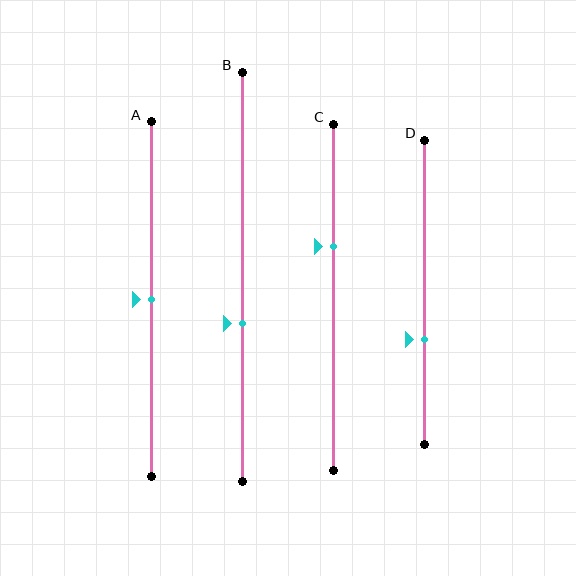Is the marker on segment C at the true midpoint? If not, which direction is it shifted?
No, the marker on segment C is shifted upward by about 15% of the segment length.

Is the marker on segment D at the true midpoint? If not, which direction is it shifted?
No, the marker on segment D is shifted downward by about 15% of the segment length.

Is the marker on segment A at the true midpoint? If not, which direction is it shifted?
Yes, the marker on segment A is at the true midpoint.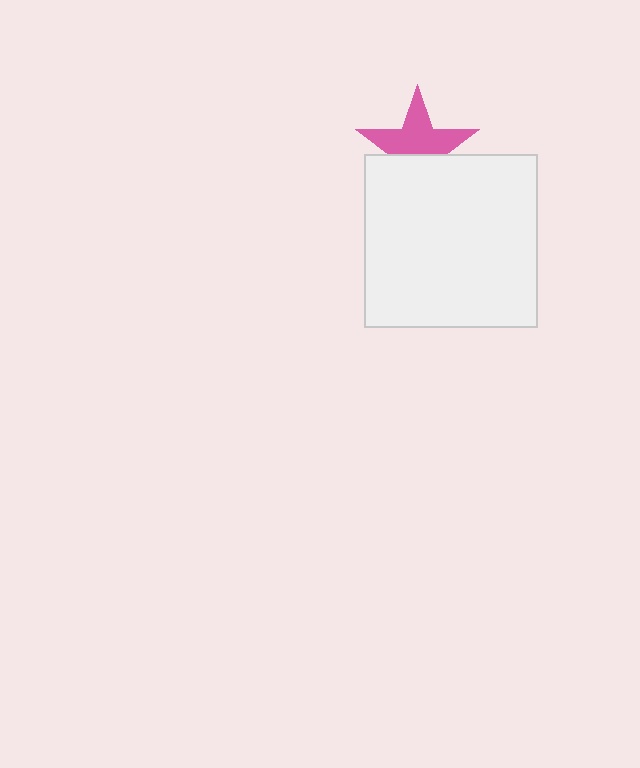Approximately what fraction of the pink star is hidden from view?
Roughly 41% of the pink star is hidden behind the white square.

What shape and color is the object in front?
The object in front is a white square.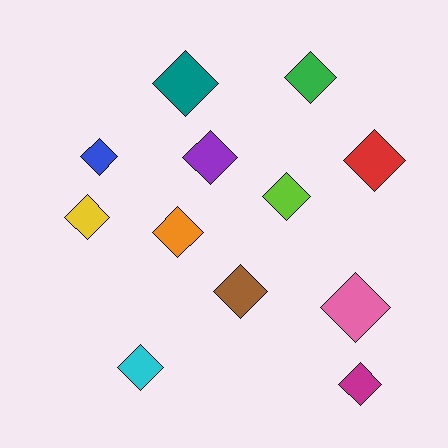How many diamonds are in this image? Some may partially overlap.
There are 12 diamonds.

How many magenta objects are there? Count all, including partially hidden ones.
There is 1 magenta object.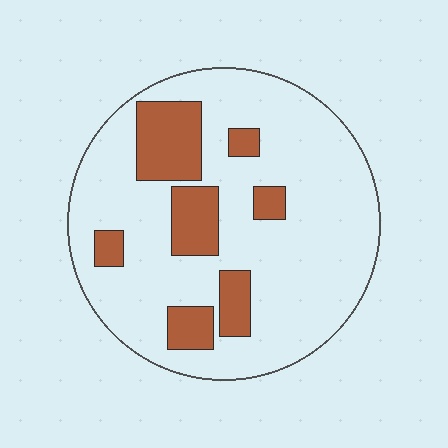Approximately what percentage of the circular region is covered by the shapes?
Approximately 20%.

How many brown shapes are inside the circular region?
7.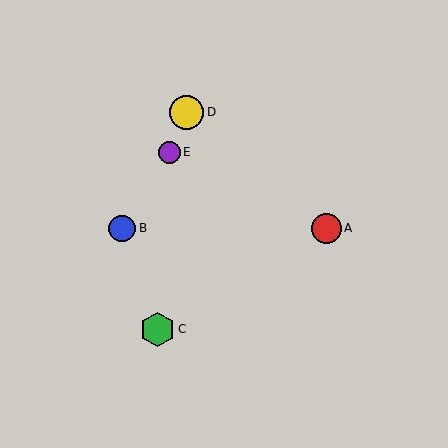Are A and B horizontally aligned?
Yes, both are at y≈228.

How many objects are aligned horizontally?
2 objects (A, B) are aligned horizontally.